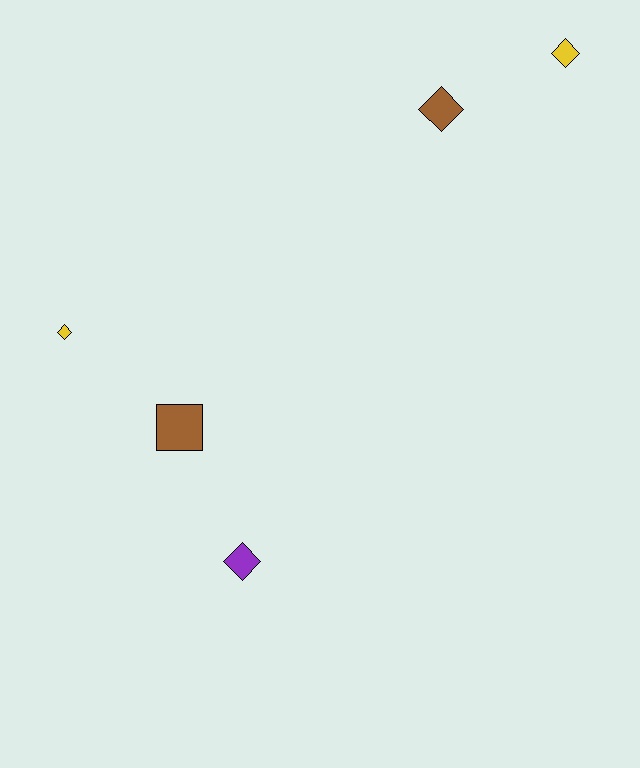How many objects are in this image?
There are 5 objects.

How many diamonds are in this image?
There are 4 diamonds.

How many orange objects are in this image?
There are no orange objects.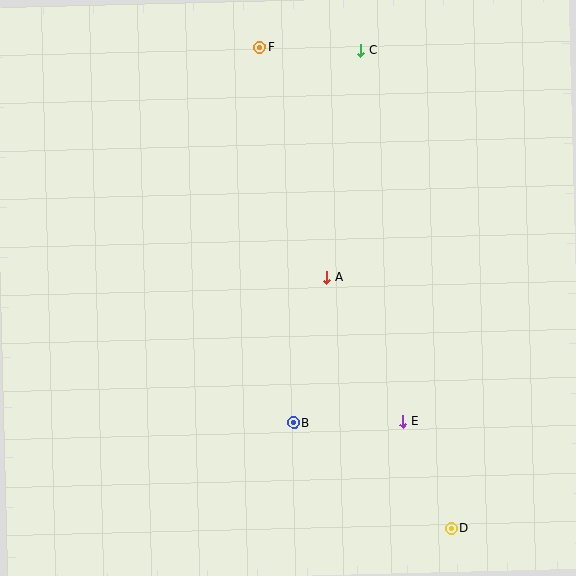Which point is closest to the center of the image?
Point A at (326, 277) is closest to the center.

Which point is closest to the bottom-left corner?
Point B is closest to the bottom-left corner.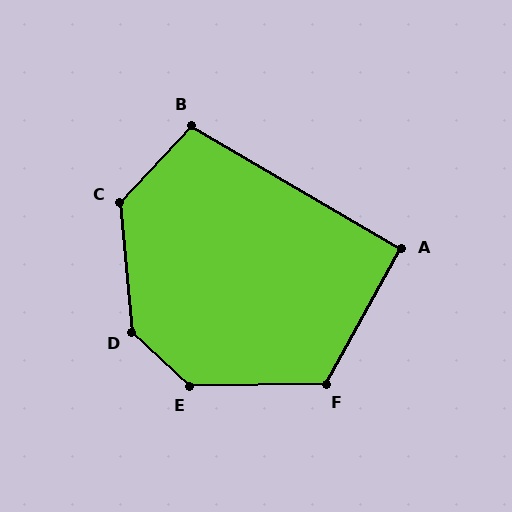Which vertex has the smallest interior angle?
A, at approximately 91 degrees.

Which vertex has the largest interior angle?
D, at approximately 138 degrees.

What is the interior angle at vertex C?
Approximately 132 degrees (obtuse).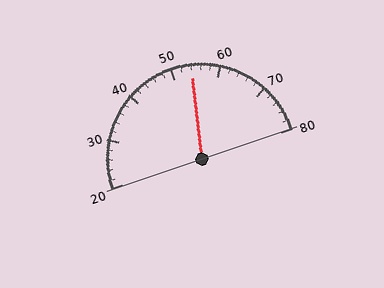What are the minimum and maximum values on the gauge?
The gauge ranges from 20 to 80.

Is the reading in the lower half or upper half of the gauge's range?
The reading is in the upper half of the range (20 to 80).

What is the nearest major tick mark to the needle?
The nearest major tick mark is 50.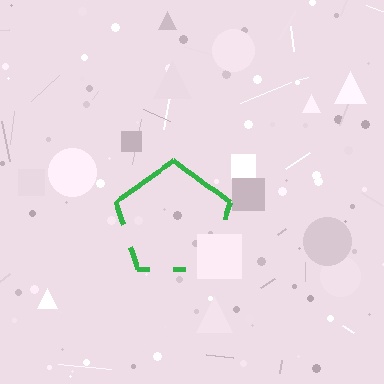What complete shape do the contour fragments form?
The contour fragments form a pentagon.